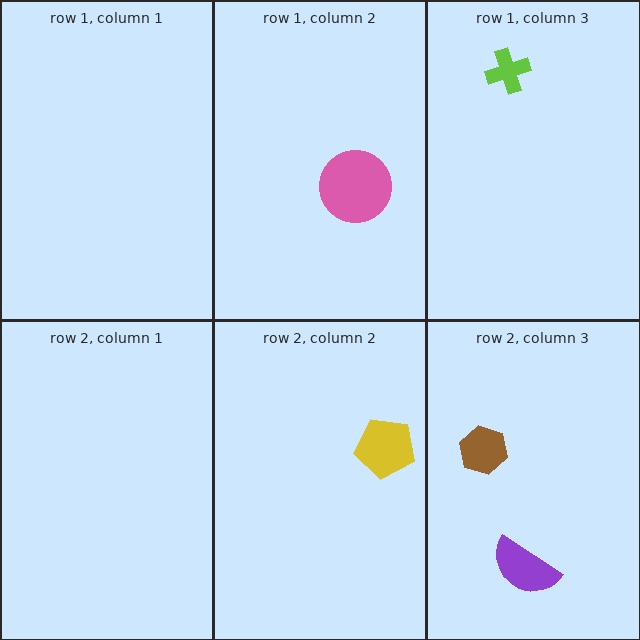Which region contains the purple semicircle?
The row 2, column 3 region.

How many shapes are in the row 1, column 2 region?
1.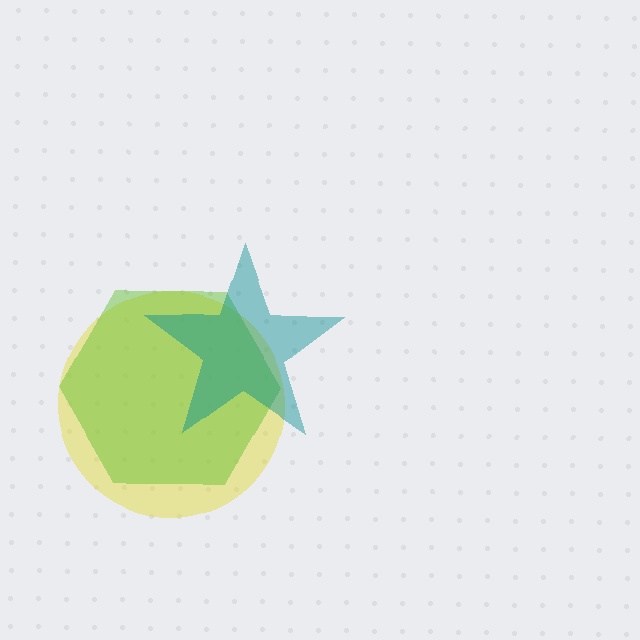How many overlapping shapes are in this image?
There are 3 overlapping shapes in the image.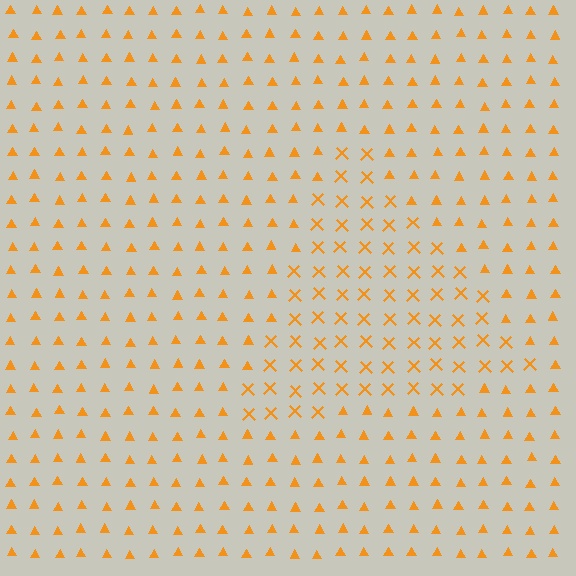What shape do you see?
I see a triangle.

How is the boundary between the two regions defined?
The boundary is defined by a change in element shape: X marks inside vs. triangles outside. All elements share the same color and spacing.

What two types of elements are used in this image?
The image uses X marks inside the triangle region and triangles outside it.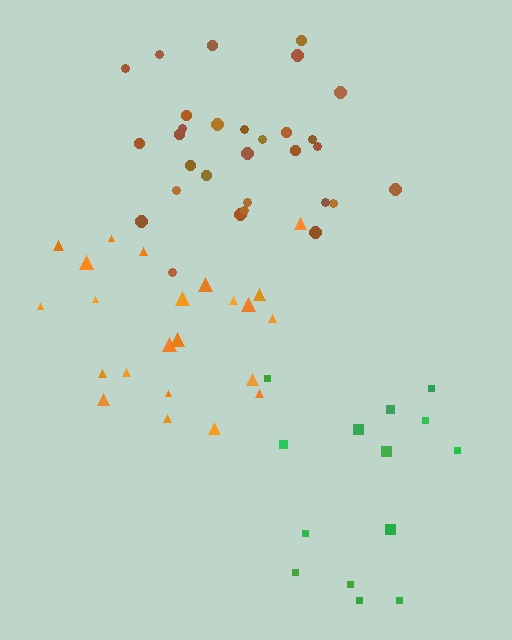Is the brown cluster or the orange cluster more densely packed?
Brown.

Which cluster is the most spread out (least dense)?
Green.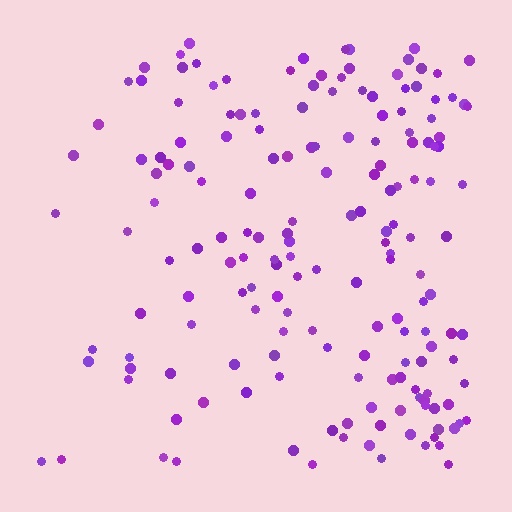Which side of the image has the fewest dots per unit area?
The left.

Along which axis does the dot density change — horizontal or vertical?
Horizontal.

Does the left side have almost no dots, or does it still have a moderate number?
Still a moderate number, just noticeably fewer than the right.